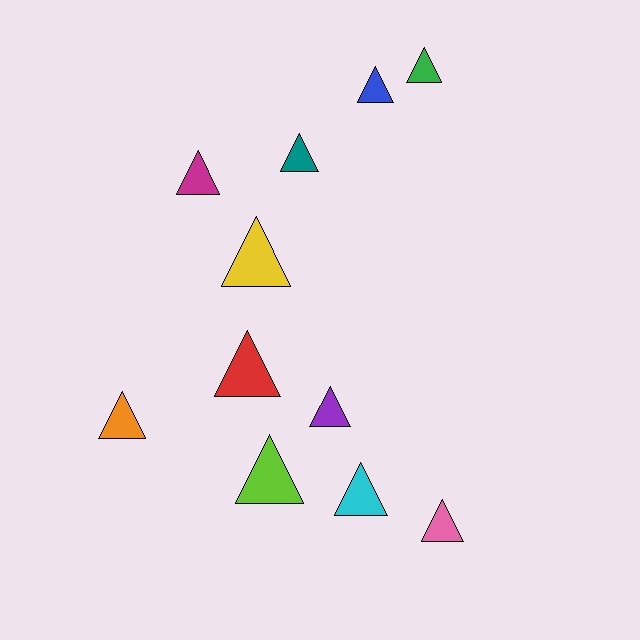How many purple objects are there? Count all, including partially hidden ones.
There is 1 purple object.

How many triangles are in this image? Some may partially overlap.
There are 11 triangles.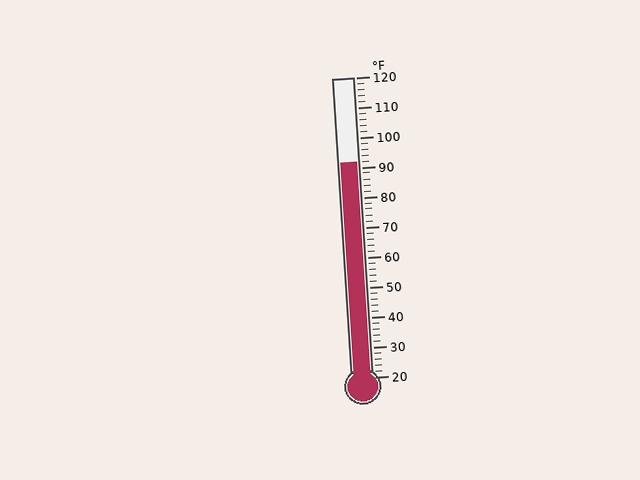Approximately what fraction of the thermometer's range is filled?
The thermometer is filled to approximately 70% of its range.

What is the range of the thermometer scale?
The thermometer scale ranges from 20°F to 120°F.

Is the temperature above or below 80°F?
The temperature is above 80°F.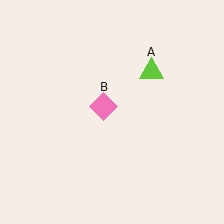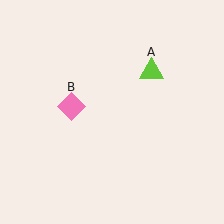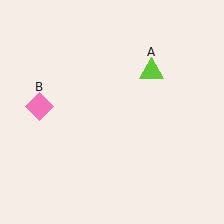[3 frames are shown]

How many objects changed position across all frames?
1 object changed position: pink diamond (object B).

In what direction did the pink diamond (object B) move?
The pink diamond (object B) moved left.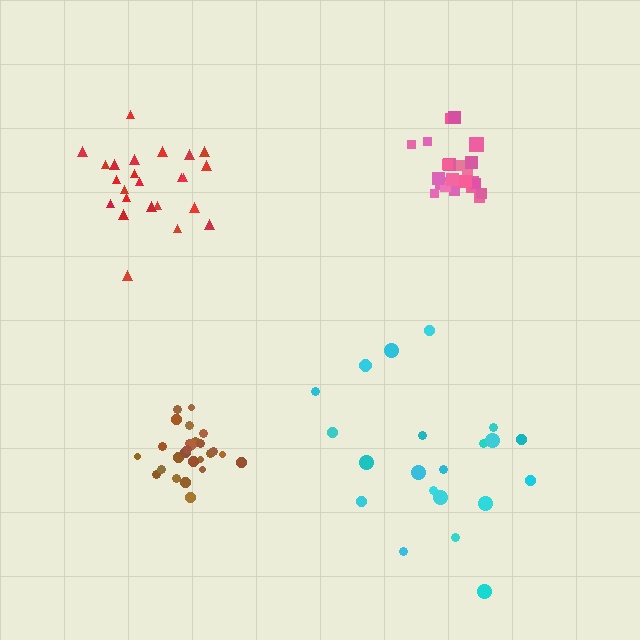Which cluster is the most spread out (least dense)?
Cyan.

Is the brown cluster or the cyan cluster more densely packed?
Brown.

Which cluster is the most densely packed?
Pink.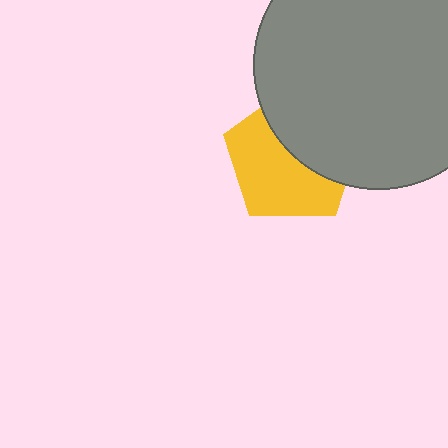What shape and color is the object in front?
The object in front is a gray circle.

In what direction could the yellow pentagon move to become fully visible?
The yellow pentagon could move toward the lower-left. That would shift it out from behind the gray circle entirely.